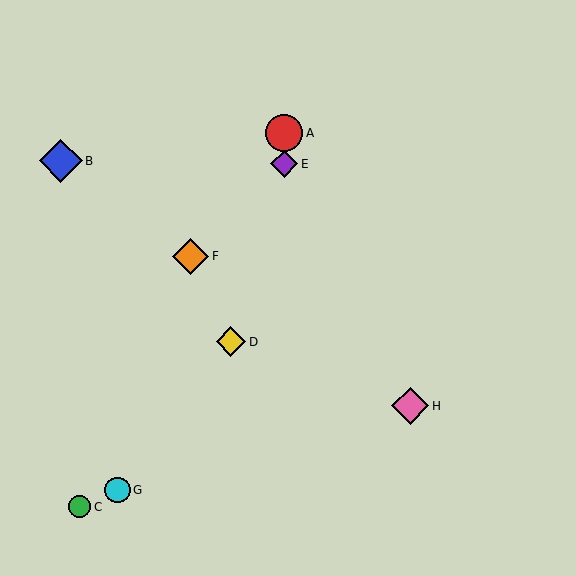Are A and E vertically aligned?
Yes, both are at x≈284.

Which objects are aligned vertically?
Objects A, E are aligned vertically.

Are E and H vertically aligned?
No, E is at x≈284 and H is at x≈410.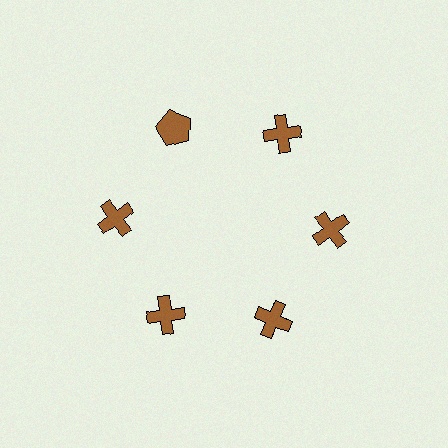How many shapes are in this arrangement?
There are 6 shapes arranged in a ring pattern.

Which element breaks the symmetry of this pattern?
The brown pentagon at roughly the 11 o'clock position breaks the symmetry. All other shapes are brown crosses.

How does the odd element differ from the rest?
It has a different shape: pentagon instead of cross.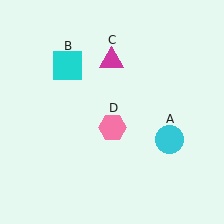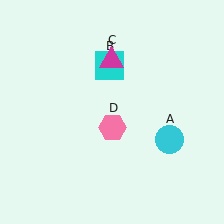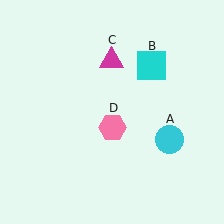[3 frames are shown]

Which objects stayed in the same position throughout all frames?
Cyan circle (object A) and magenta triangle (object C) and pink hexagon (object D) remained stationary.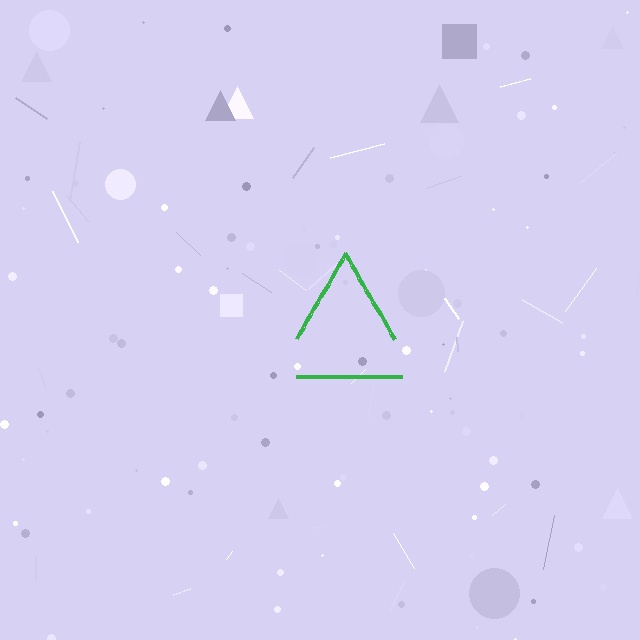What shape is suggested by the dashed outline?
The dashed outline suggests a triangle.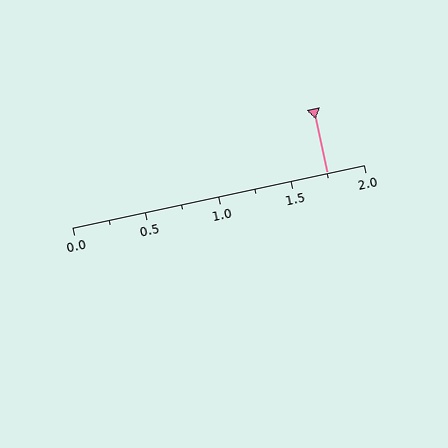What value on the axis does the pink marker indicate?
The marker indicates approximately 1.75.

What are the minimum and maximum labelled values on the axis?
The axis runs from 0.0 to 2.0.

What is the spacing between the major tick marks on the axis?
The major ticks are spaced 0.5 apart.